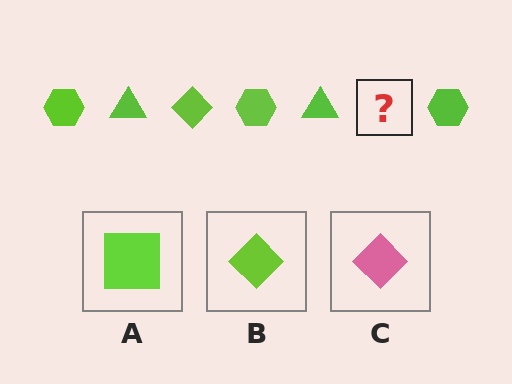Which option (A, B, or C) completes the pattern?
B.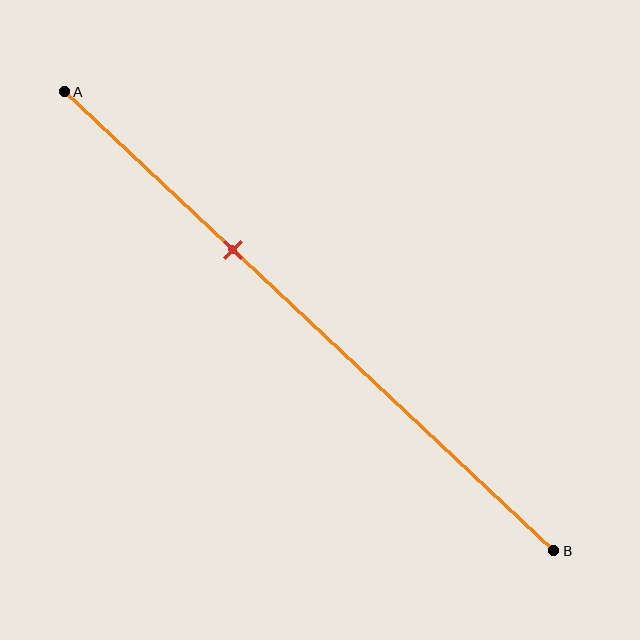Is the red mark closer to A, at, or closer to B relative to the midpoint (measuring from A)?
The red mark is closer to point A than the midpoint of segment AB.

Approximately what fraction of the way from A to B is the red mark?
The red mark is approximately 35% of the way from A to B.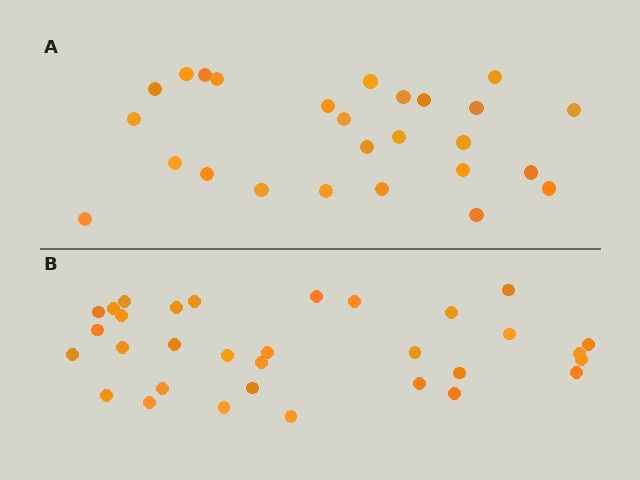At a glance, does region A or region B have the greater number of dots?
Region B (the bottom region) has more dots.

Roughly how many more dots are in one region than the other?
Region B has about 6 more dots than region A.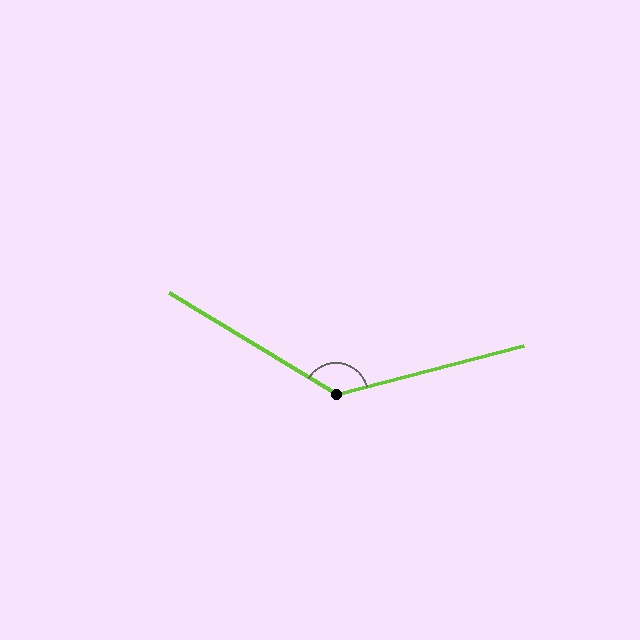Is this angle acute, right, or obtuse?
It is obtuse.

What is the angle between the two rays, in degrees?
Approximately 134 degrees.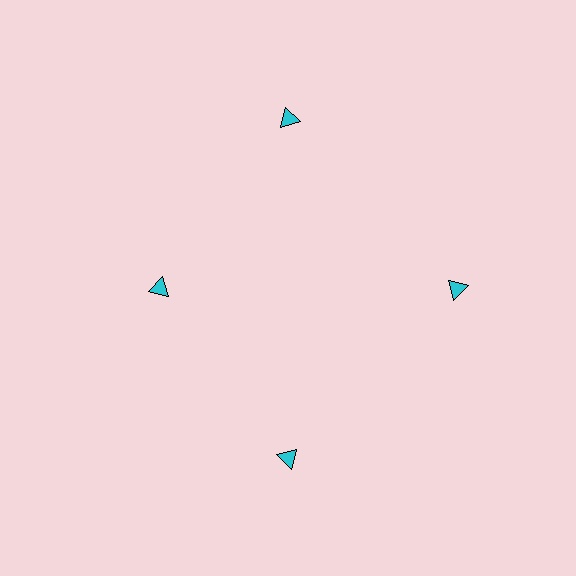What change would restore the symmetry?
The symmetry would be restored by moving it outward, back onto the ring so that all 4 triangles sit at equal angles and equal distance from the center.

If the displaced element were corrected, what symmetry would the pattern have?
It would have 4-fold rotational symmetry — the pattern would map onto itself every 90 degrees.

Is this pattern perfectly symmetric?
No. The 4 cyan triangles are arranged in a ring, but one element near the 9 o'clock position is pulled inward toward the center, breaking the 4-fold rotational symmetry.